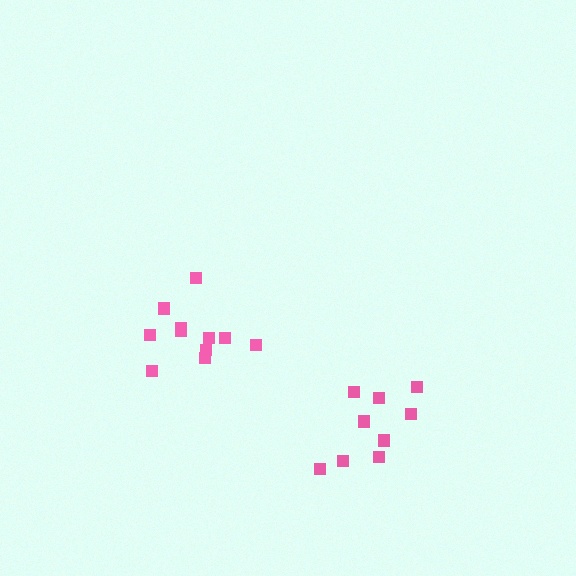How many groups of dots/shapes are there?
There are 2 groups.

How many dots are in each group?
Group 1: 11 dots, Group 2: 9 dots (20 total).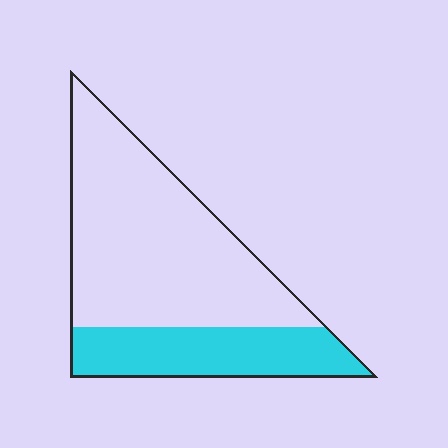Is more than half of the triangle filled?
No.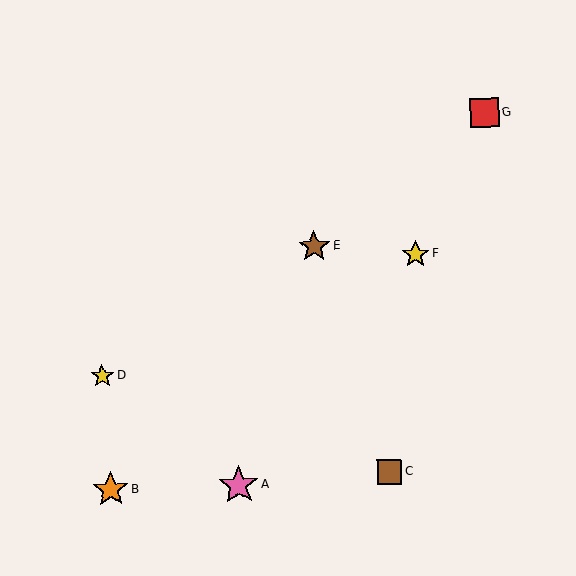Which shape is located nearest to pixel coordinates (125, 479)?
The orange star (labeled B) at (111, 489) is nearest to that location.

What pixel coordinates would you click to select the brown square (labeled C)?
Click at (390, 472) to select the brown square C.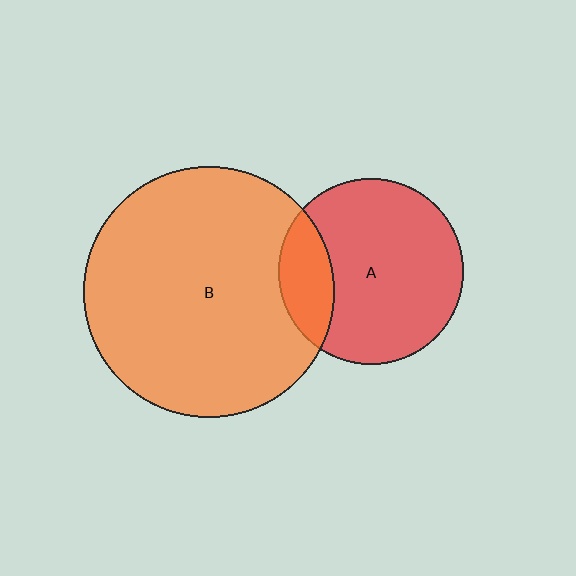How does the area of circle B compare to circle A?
Approximately 1.8 times.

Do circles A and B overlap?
Yes.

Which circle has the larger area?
Circle B (orange).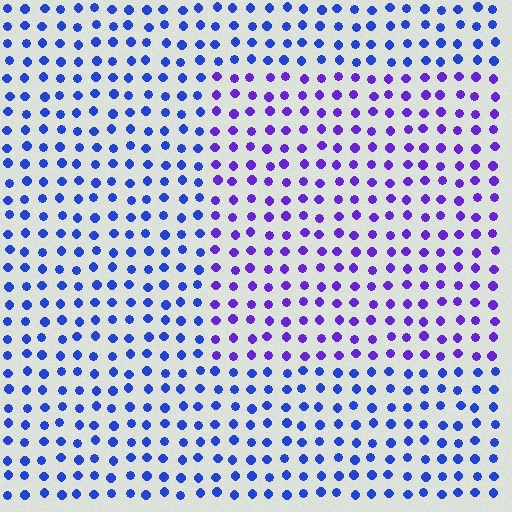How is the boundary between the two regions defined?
The boundary is defined purely by a slight shift in hue (about 35 degrees). Spacing, size, and orientation are identical on both sides.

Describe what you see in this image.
The image is filled with small blue elements in a uniform arrangement. A rectangle-shaped region is visible where the elements are tinted to a slightly different hue, forming a subtle color boundary.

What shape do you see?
I see a rectangle.